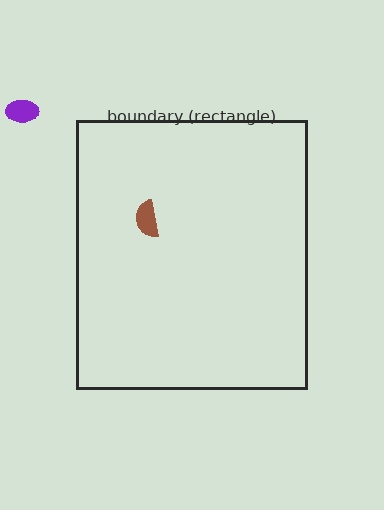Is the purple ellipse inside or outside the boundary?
Outside.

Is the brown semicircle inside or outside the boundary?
Inside.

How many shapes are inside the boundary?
1 inside, 1 outside.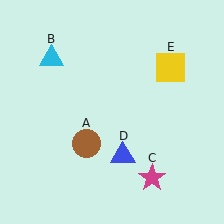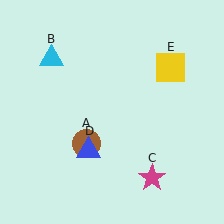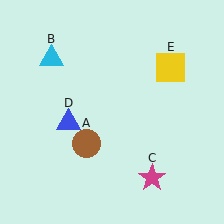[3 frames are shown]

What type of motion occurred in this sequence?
The blue triangle (object D) rotated clockwise around the center of the scene.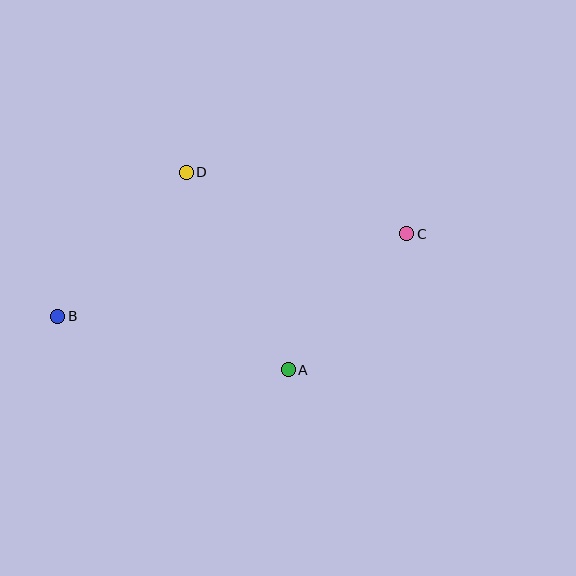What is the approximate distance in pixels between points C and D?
The distance between C and D is approximately 229 pixels.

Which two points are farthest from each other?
Points B and C are farthest from each other.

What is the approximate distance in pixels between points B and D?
The distance between B and D is approximately 193 pixels.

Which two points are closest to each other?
Points A and C are closest to each other.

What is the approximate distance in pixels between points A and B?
The distance between A and B is approximately 237 pixels.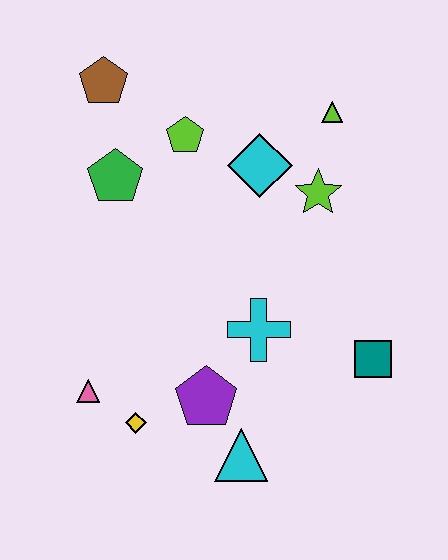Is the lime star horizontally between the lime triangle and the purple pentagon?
Yes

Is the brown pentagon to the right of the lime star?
No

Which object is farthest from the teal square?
The brown pentagon is farthest from the teal square.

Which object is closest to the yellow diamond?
The pink triangle is closest to the yellow diamond.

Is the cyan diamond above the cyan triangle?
Yes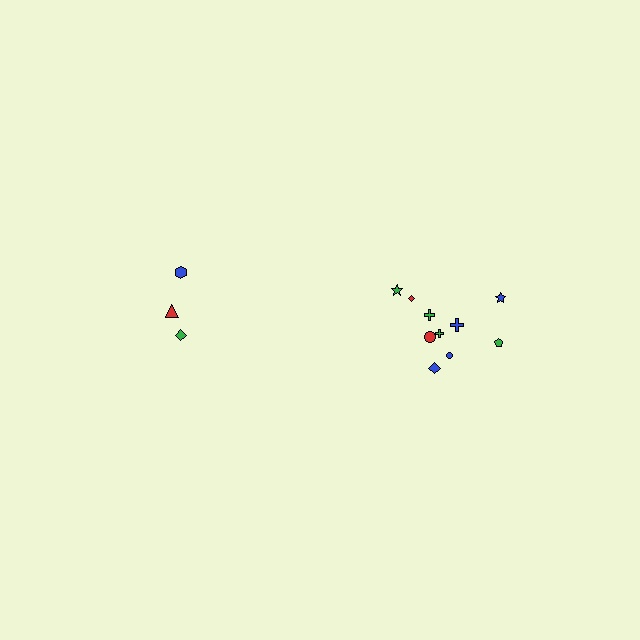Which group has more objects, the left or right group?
The right group.